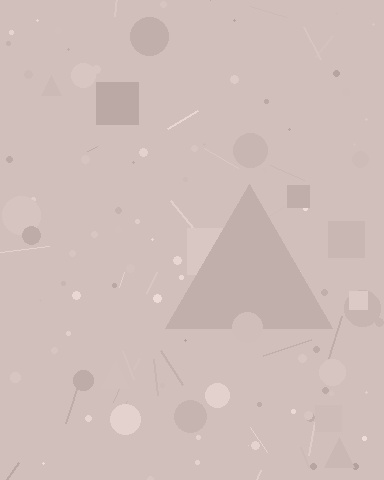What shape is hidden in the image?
A triangle is hidden in the image.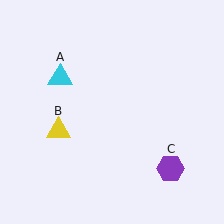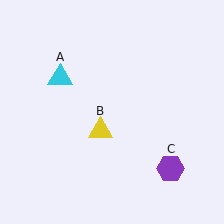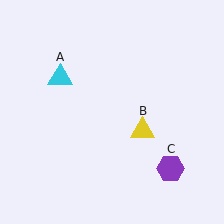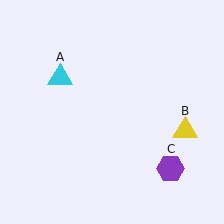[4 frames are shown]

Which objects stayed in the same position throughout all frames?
Cyan triangle (object A) and purple hexagon (object C) remained stationary.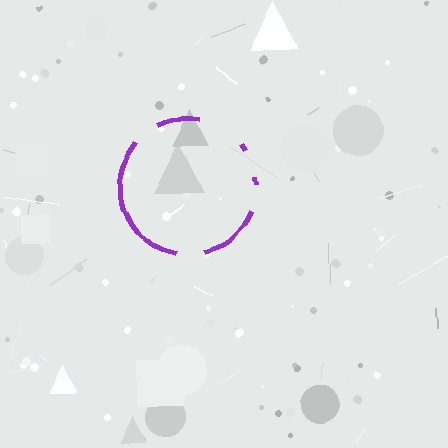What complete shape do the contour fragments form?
The contour fragments form a circle.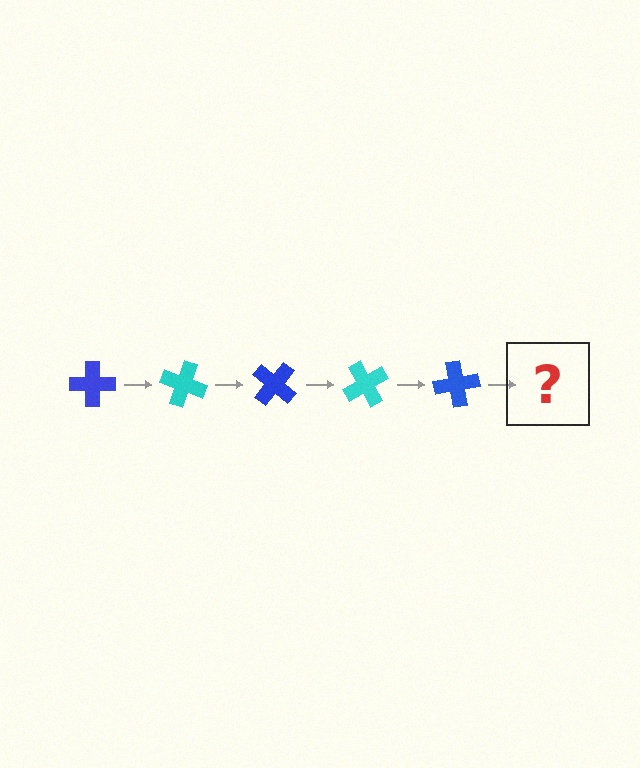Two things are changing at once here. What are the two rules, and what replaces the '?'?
The two rules are that it rotates 20 degrees each step and the color cycles through blue and cyan. The '?' should be a cyan cross, rotated 100 degrees from the start.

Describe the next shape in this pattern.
It should be a cyan cross, rotated 100 degrees from the start.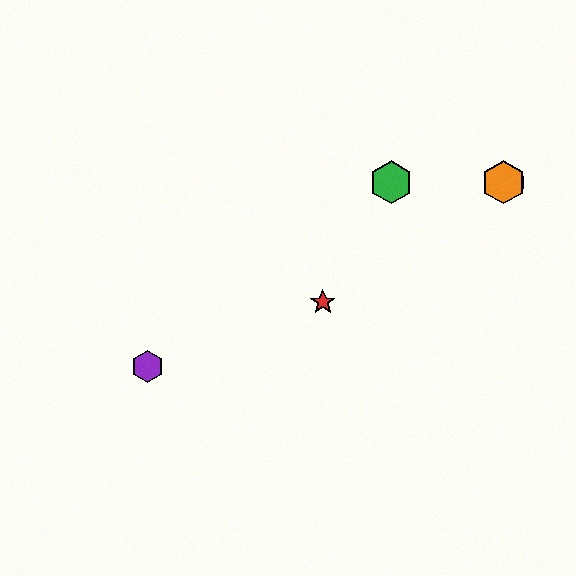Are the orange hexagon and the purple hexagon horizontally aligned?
No, the orange hexagon is at y≈182 and the purple hexagon is at y≈367.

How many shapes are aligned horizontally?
4 shapes (the blue star, the green hexagon, the yellow hexagon, the orange hexagon) are aligned horizontally.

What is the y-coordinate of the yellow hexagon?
The yellow hexagon is at y≈182.